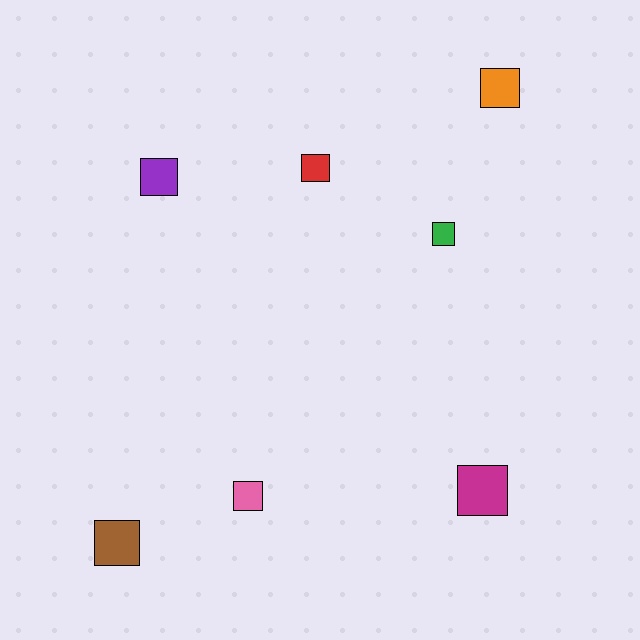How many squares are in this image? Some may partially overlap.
There are 7 squares.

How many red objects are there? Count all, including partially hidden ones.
There is 1 red object.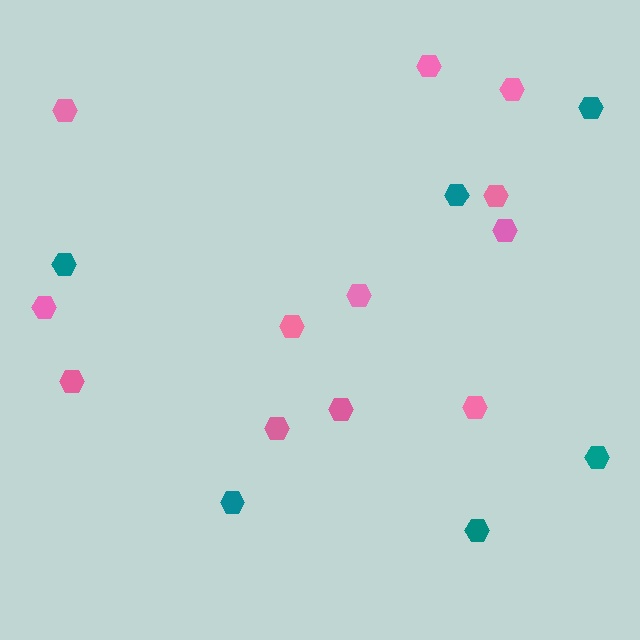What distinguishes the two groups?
There are 2 groups: one group of pink hexagons (12) and one group of teal hexagons (6).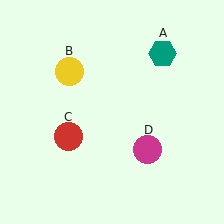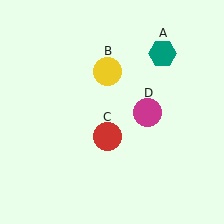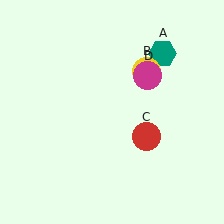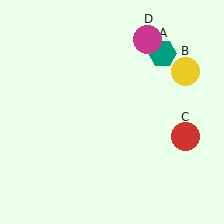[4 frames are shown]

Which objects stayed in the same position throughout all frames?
Teal hexagon (object A) remained stationary.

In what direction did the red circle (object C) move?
The red circle (object C) moved right.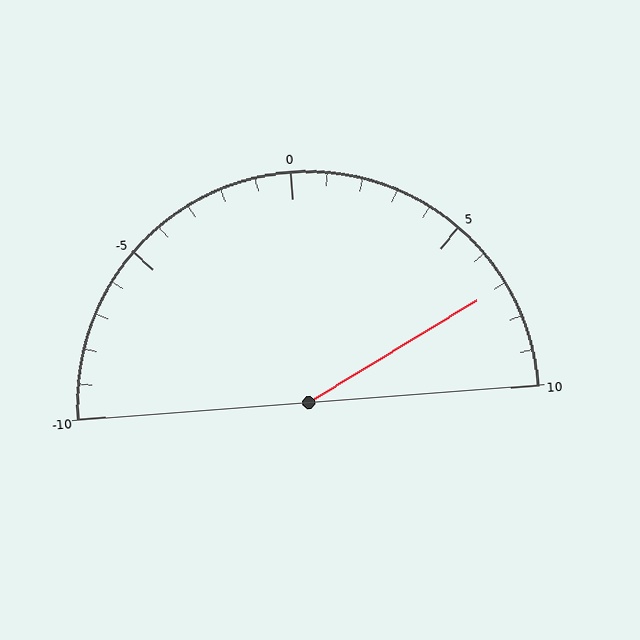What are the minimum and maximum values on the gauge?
The gauge ranges from -10 to 10.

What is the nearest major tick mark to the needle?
The nearest major tick mark is 5.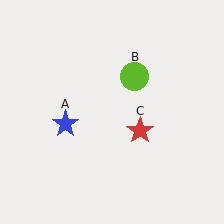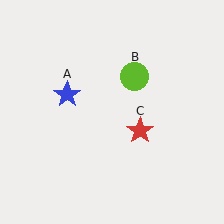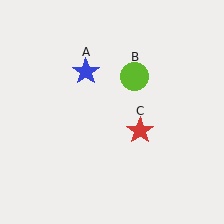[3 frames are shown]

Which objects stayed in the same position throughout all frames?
Lime circle (object B) and red star (object C) remained stationary.